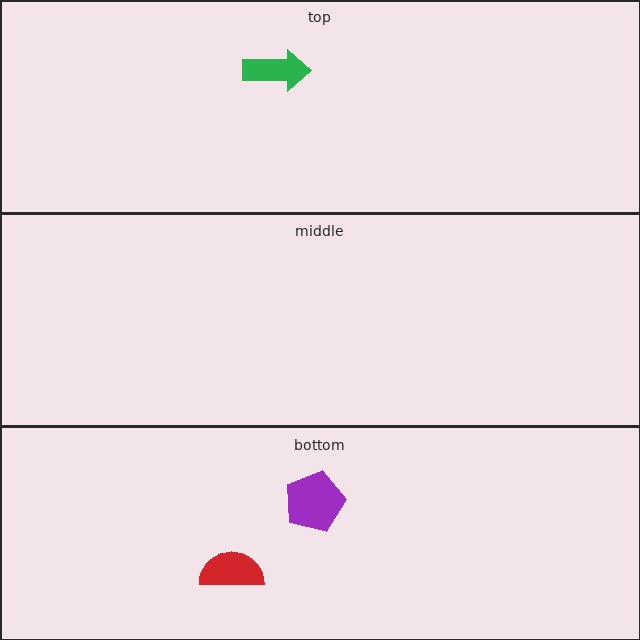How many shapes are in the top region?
1.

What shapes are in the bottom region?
The purple pentagon, the red semicircle.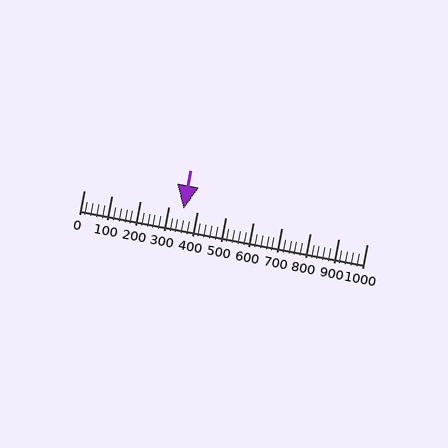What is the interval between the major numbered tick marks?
The major tick marks are spaced 100 units apart.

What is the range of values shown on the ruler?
The ruler shows values from 0 to 1000.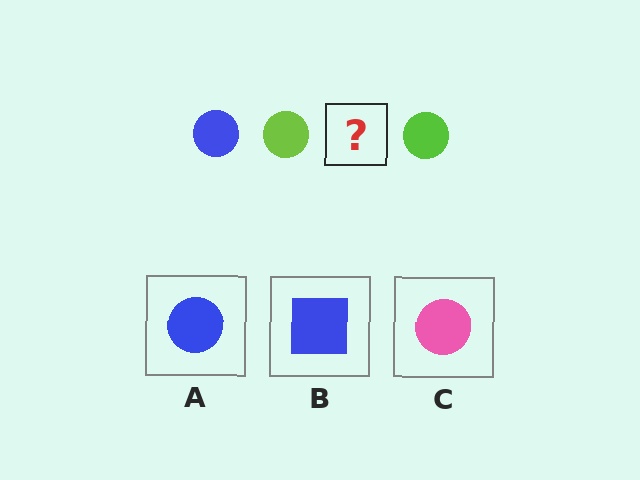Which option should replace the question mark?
Option A.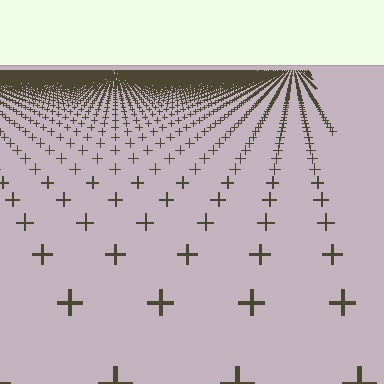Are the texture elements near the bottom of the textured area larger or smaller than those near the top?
Larger. Near the bottom, elements are closer to the viewer and appear at a bigger on-screen size.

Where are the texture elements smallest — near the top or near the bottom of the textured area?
Near the top.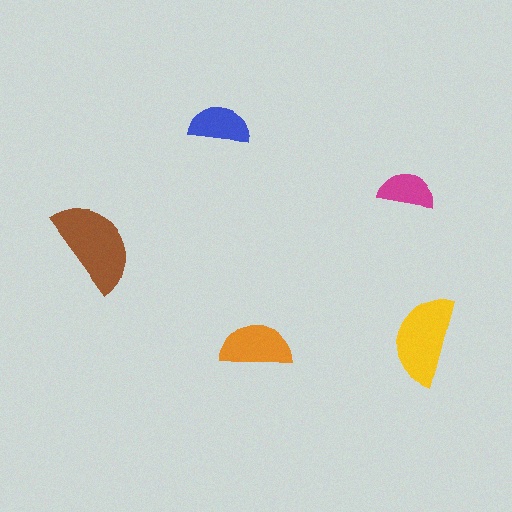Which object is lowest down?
The orange semicircle is bottommost.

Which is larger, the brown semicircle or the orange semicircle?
The brown one.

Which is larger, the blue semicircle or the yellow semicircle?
The yellow one.